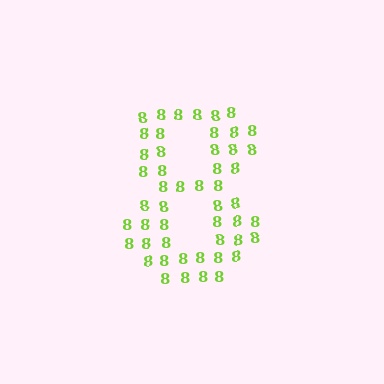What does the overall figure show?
The overall figure shows the digit 8.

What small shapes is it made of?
It is made of small digit 8's.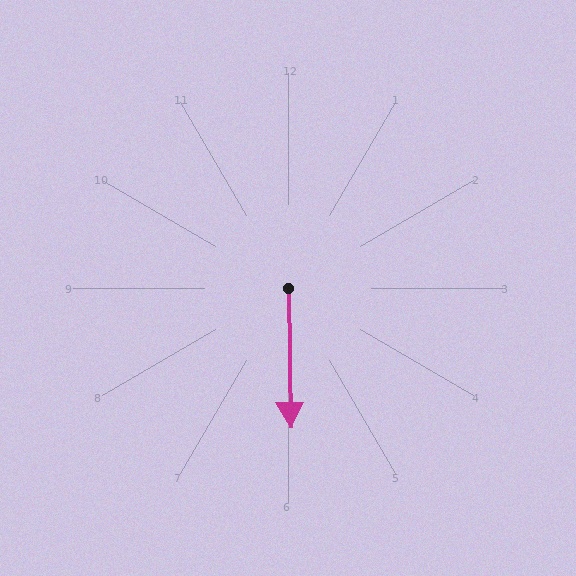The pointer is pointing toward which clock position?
Roughly 6 o'clock.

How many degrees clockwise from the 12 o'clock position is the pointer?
Approximately 179 degrees.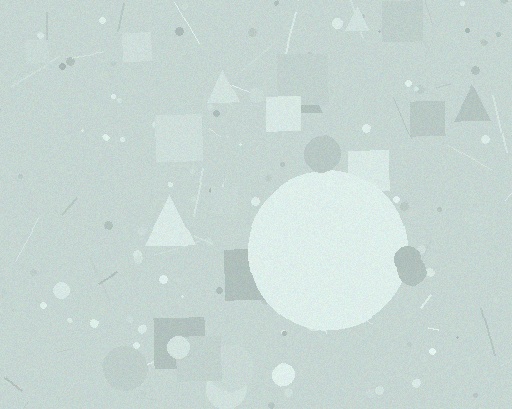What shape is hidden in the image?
A circle is hidden in the image.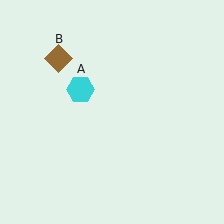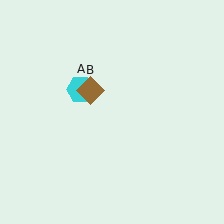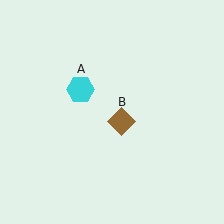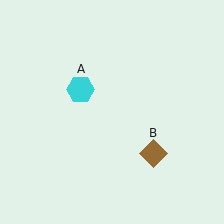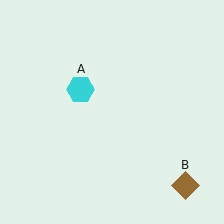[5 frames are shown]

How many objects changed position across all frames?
1 object changed position: brown diamond (object B).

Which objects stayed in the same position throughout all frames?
Cyan hexagon (object A) remained stationary.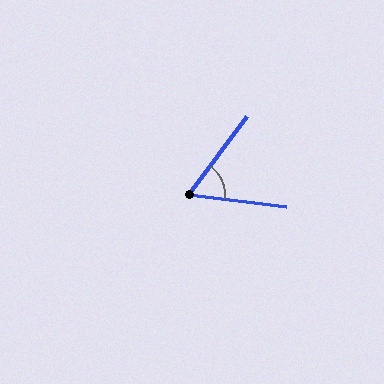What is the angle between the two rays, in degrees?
Approximately 61 degrees.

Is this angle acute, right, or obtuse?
It is acute.